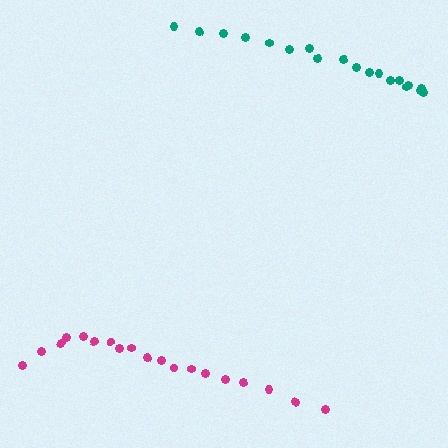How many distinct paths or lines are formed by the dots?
There are 2 distinct paths.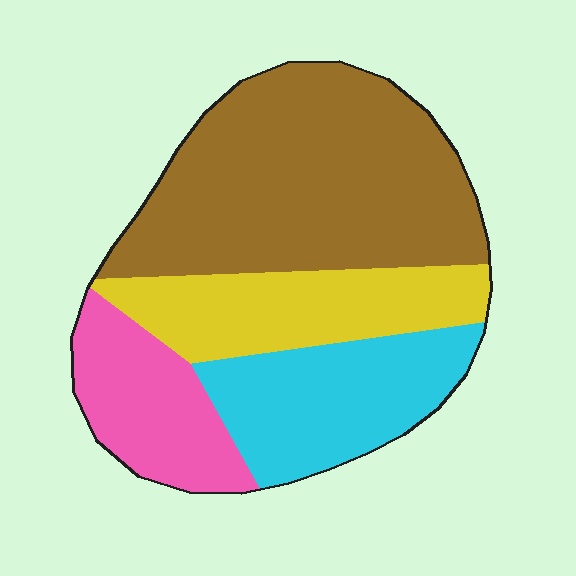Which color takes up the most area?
Brown, at roughly 45%.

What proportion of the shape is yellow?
Yellow covers 20% of the shape.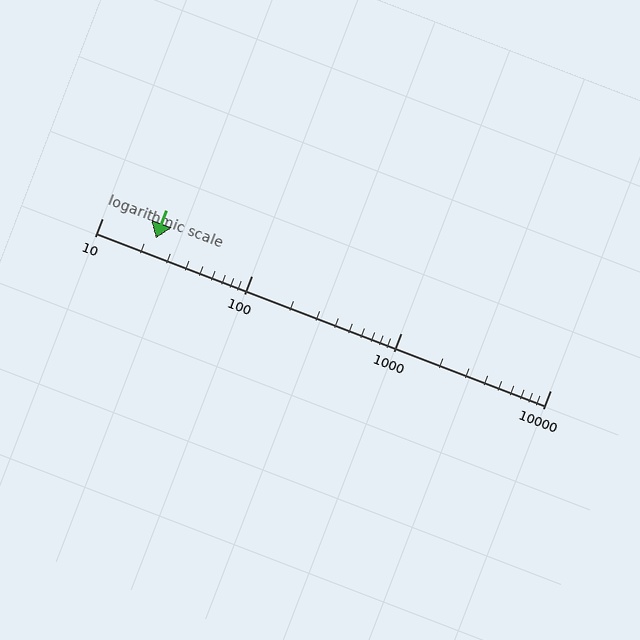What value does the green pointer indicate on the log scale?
The pointer indicates approximately 23.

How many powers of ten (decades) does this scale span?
The scale spans 3 decades, from 10 to 10000.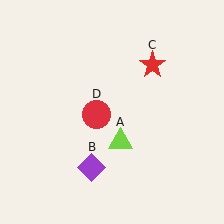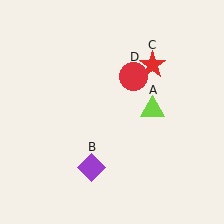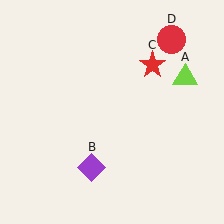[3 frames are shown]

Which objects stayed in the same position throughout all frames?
Purple diamond (object B) and red star (object C) remained stationary.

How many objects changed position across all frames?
2 objects changed position: lime triangle (object A), red circle (object D).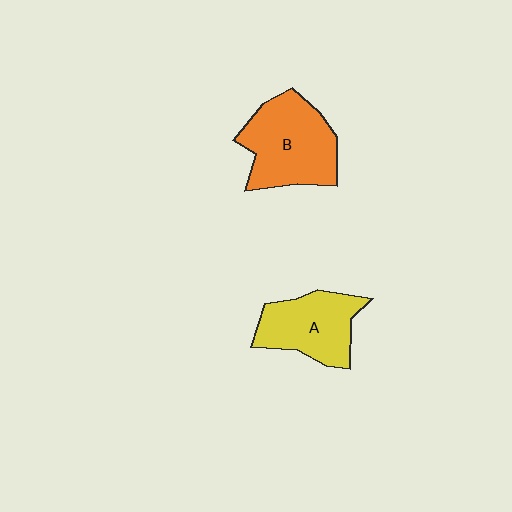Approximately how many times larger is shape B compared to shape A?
Approximately 1.3 times.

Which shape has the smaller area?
Shape A (yellow).